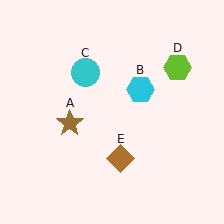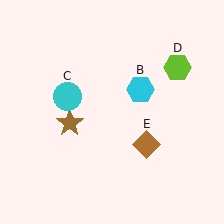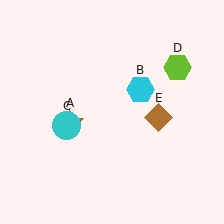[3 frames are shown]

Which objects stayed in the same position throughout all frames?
Brown star (object A) and cyan hexagon (object B) and lime hexagon (object D) remained stationary.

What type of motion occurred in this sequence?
The cyan circle (object C), brown diamond (object E) rotated counterclockwise around the center of the scene.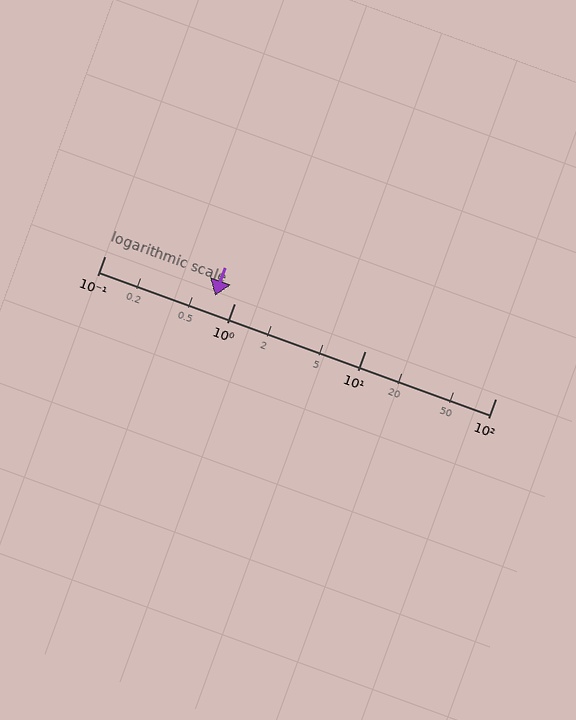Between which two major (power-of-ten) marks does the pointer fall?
The pointer is between 0.1 and 1.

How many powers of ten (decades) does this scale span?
The scale spans 3 decades, from 0.1 to 100.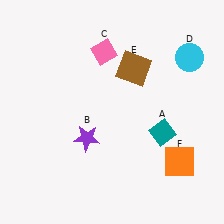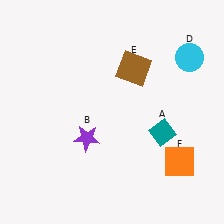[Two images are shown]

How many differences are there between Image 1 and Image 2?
There is 1 difference between the two images.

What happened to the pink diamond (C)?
The pink diamond (C) was removed in Image 2. It was in the top-left area of Image 1.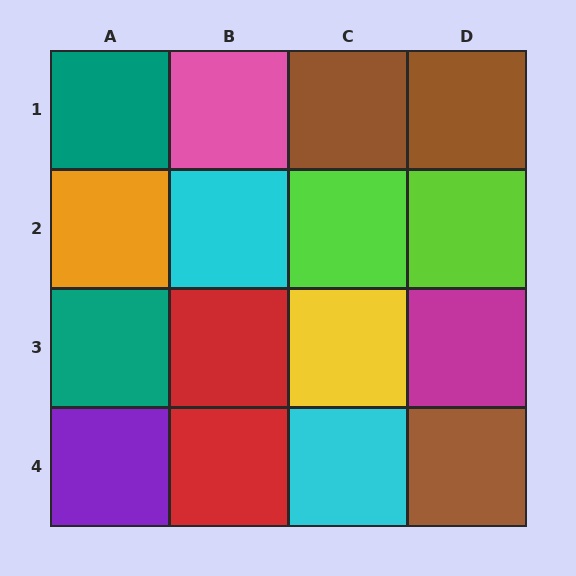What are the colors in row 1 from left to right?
Teal, pink, brown, brown.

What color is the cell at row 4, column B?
Red.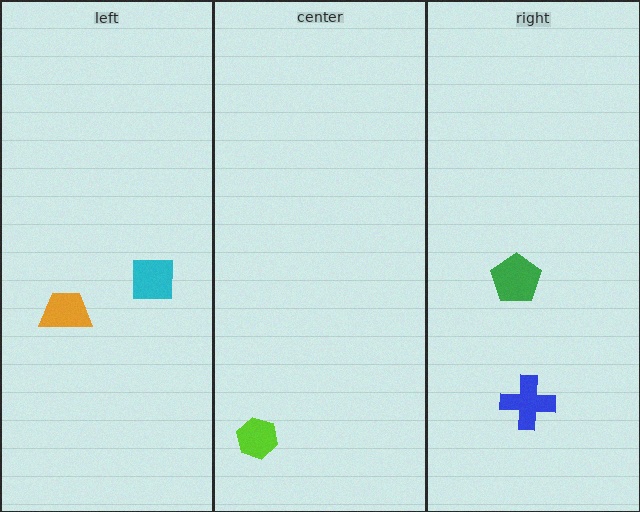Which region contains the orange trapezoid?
The left region.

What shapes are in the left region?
The orange trapezoid, the cyan square.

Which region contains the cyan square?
The left region.